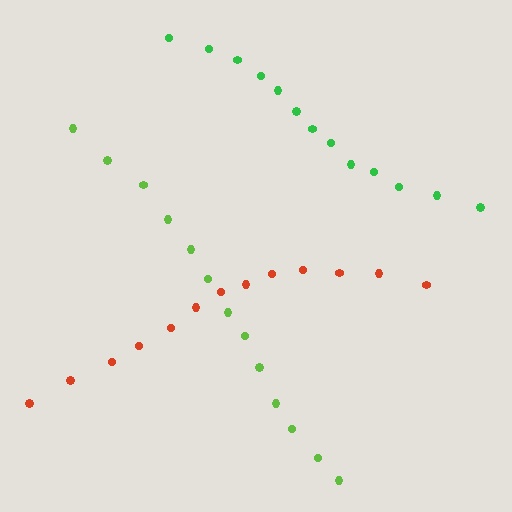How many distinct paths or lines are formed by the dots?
There are 3 distinct paths.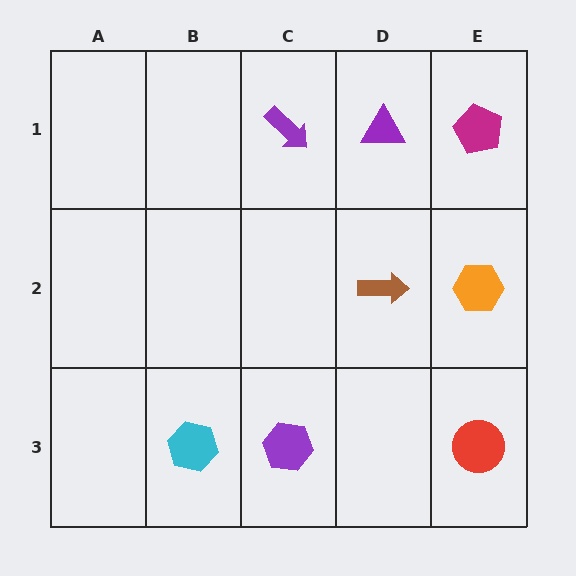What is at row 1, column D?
A purple triangle.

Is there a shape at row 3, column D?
No, that cell is empty.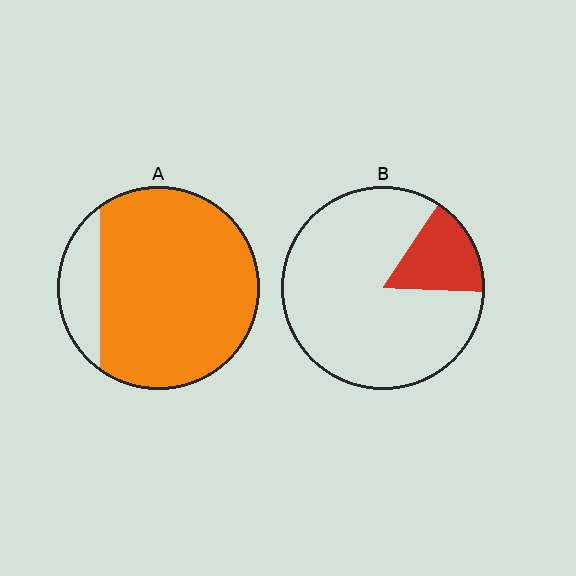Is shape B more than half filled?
No.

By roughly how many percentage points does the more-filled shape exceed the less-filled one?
By roughly 70 percentage points (A over B).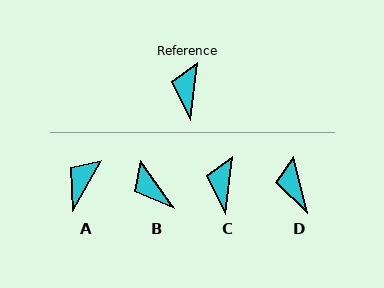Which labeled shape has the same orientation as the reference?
C.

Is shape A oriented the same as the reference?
No, it is off by about 23 degrees.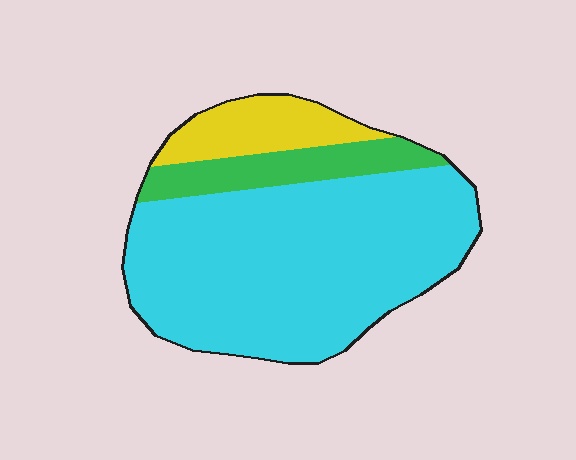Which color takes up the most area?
Cyan, at roughly 75%.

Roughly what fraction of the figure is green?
Green covers around 15% of the figure.